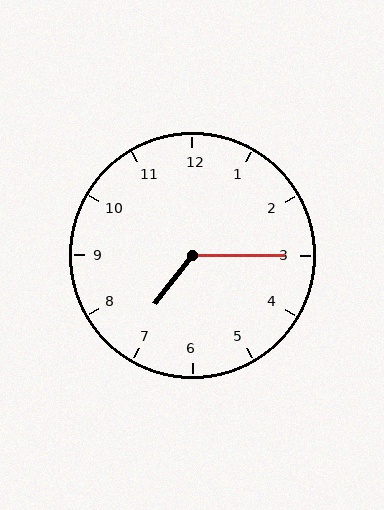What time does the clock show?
7:15.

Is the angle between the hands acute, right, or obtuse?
It is obtuse.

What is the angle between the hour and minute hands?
Approximately 128 degrees.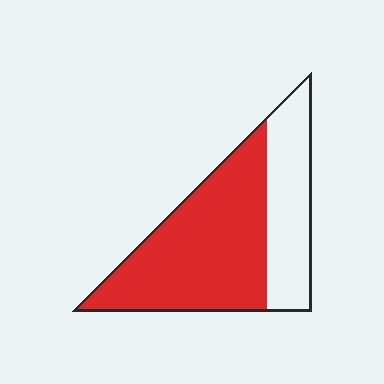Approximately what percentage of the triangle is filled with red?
Approximately 65%.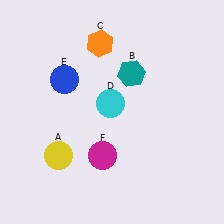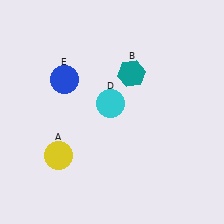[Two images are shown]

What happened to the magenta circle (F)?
The magenta circle (F) was removed in Image 2. It was in the bottom-left area of Image 1.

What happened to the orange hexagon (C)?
The orange hexagon (C) was removed in Image 2. It was in the top-left area of Image 1.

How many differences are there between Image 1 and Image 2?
There are 2 differences between the two images.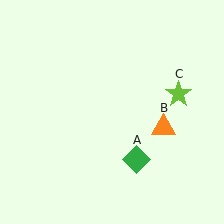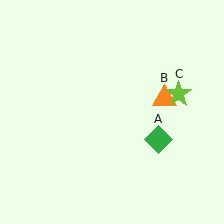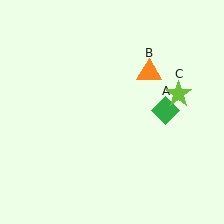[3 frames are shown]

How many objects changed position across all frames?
2 objects changed position: green diamond (object A), orange triangle (object B).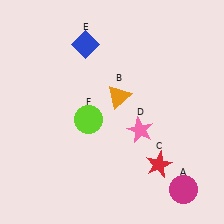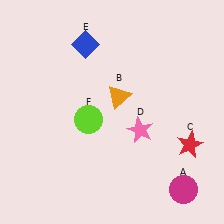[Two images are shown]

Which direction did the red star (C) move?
The red star (C) moved right.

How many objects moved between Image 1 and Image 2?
1 object moved between the two images.